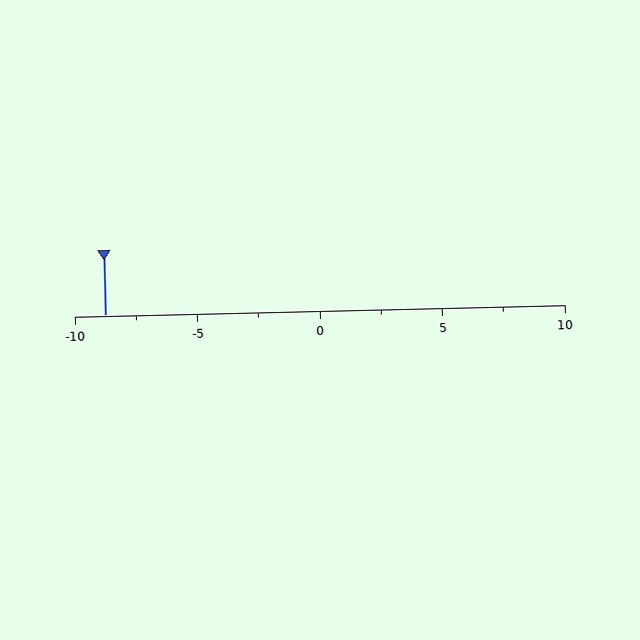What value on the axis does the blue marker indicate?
The marker indicates approximately -8.8.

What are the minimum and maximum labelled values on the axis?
The axis runs from -10 to 10.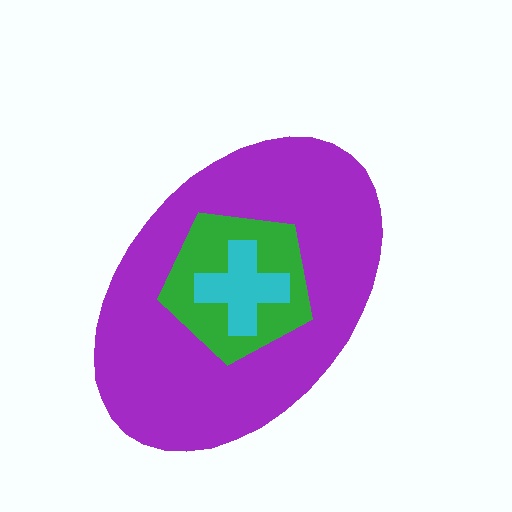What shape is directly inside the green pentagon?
The cyan cross.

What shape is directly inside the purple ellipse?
The green pentagon.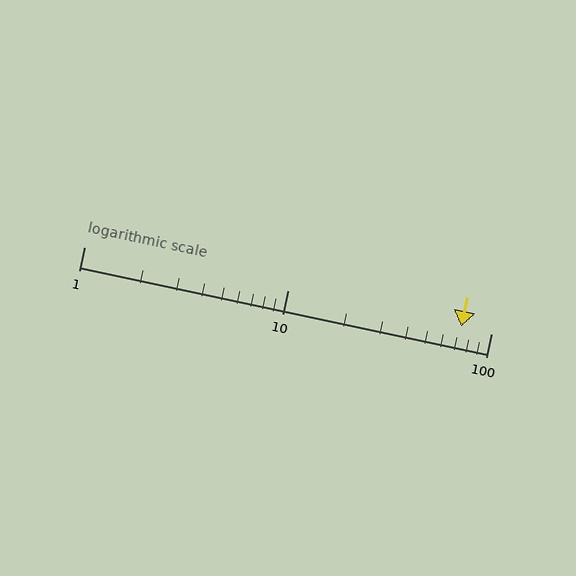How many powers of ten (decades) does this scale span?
The scale spans 2 decades, from 1 to 100.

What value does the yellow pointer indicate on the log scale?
The pointer indicates approximately 71.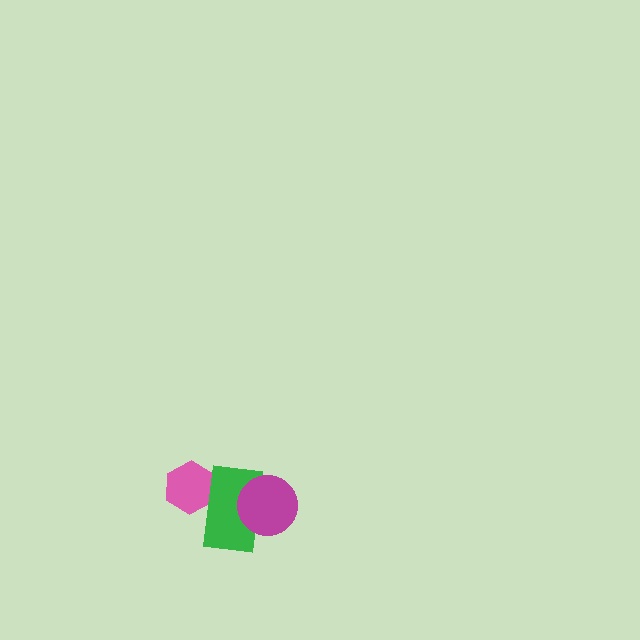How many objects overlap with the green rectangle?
2 objects overlap with the green rectangle.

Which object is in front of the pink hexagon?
The green rectangle is in front of the pink hexagon.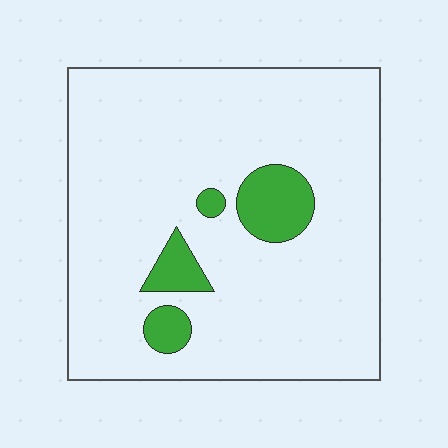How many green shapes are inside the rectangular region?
4.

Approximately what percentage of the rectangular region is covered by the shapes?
Approximately 10%.